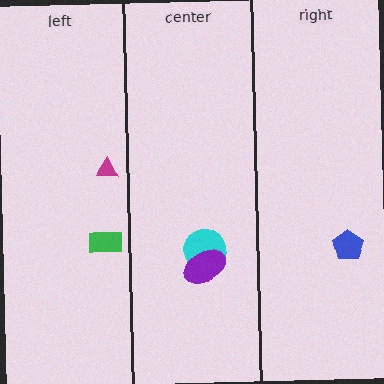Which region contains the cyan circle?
The center region.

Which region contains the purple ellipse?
The center region.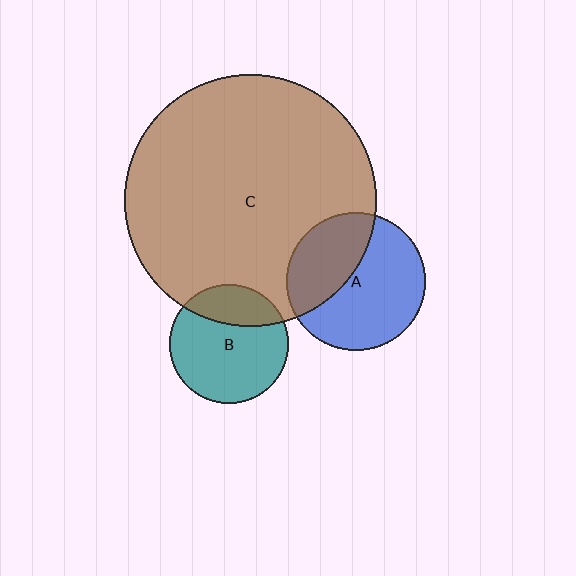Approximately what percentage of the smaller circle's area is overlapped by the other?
Approximately 25%.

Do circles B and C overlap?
Yes.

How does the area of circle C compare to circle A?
Approximately 3.3 times.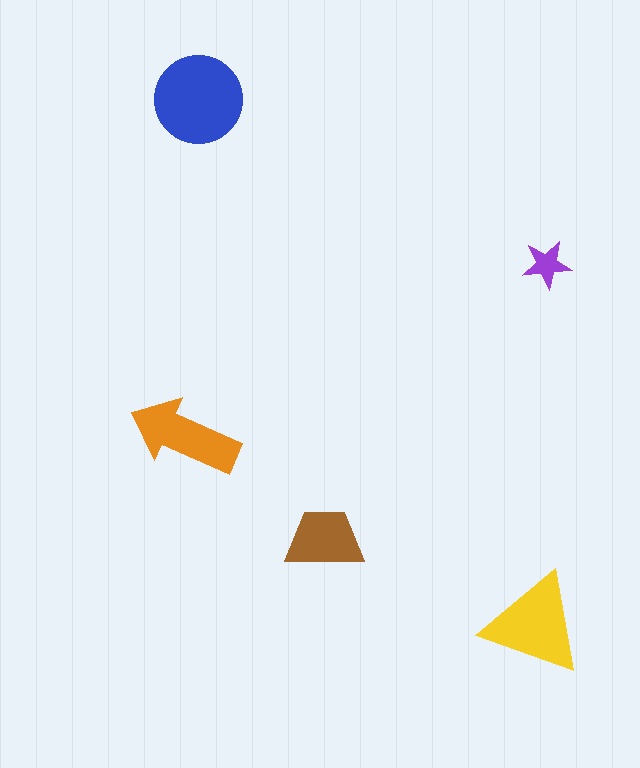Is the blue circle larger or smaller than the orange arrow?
Larger.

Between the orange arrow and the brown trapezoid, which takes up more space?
The orange arrow.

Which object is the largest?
The blue circle.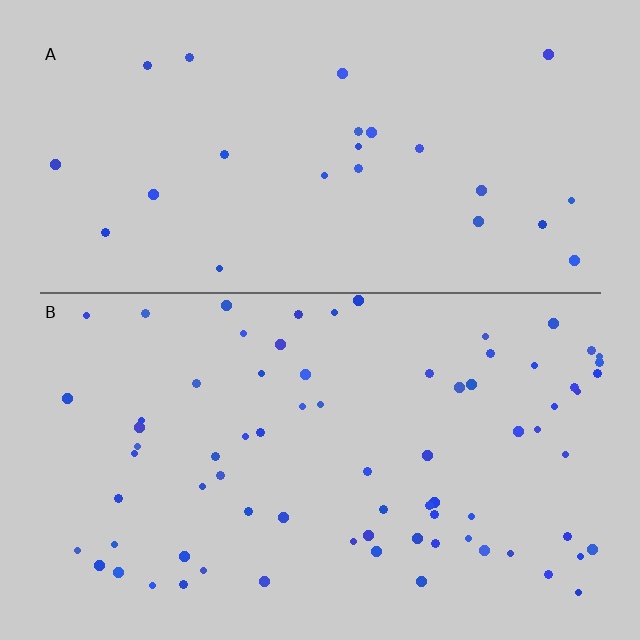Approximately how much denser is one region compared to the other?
Approximately 3.0× — region B over region A.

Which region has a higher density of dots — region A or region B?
B (the bottom).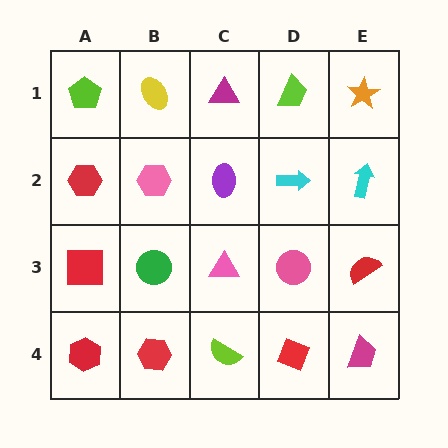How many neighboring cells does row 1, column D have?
3.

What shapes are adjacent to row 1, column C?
A purple ellipse (row 2, column C), a yellow ellipse (row 1, column B), a lime trapezoid (row 1, column D).